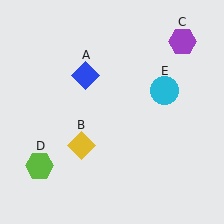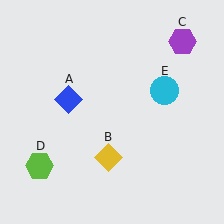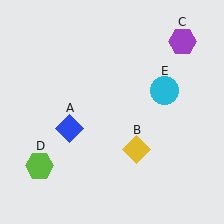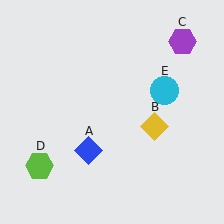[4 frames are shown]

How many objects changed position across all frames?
2 objects changed position: blue diamond (object A), yellow diamond (object B).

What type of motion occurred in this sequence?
The blue diamond (object A), yellow diamond (object B) rotated counterclockwise around the center of the scene.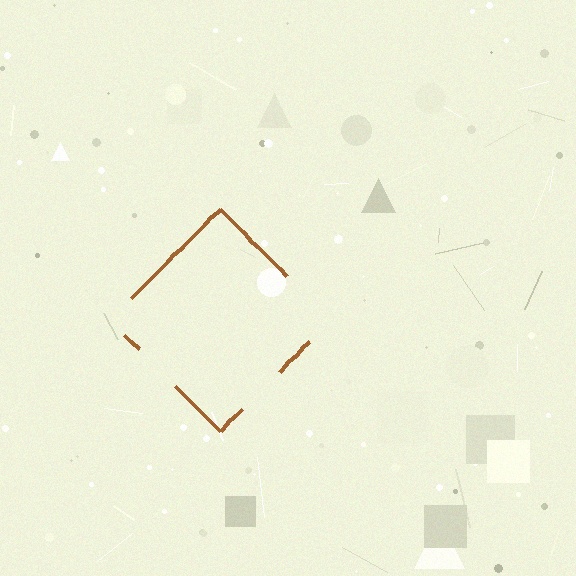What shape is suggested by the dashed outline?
The dashed outline suggests a diamond.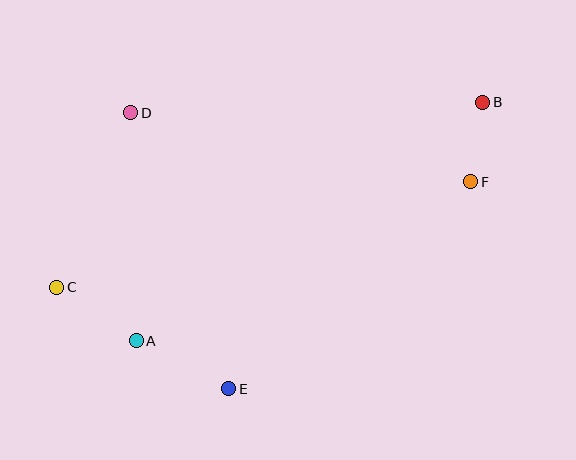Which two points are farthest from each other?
Points B and C are farthest from each other.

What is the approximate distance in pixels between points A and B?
The distance between A and B is approximately 421 pixels.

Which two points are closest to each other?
Points B and F are closest to each other.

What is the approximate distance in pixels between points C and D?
The distance between C and D is approximately 190 pixels.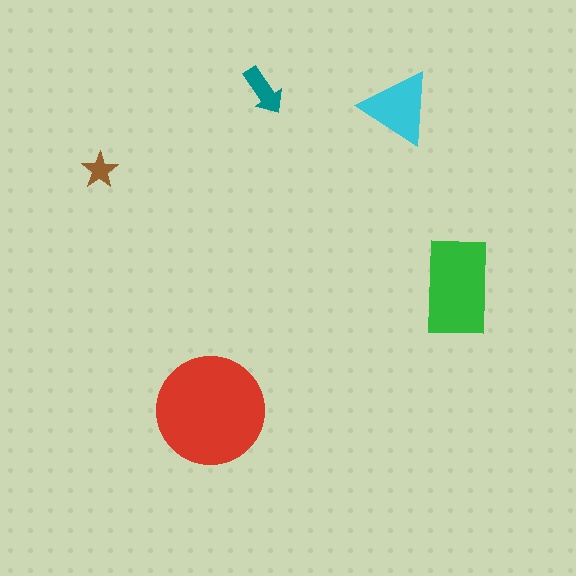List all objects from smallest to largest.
The brown star, the teal arrow, the cyan triangle, the green rectangle, the red circle.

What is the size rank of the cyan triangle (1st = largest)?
3rd.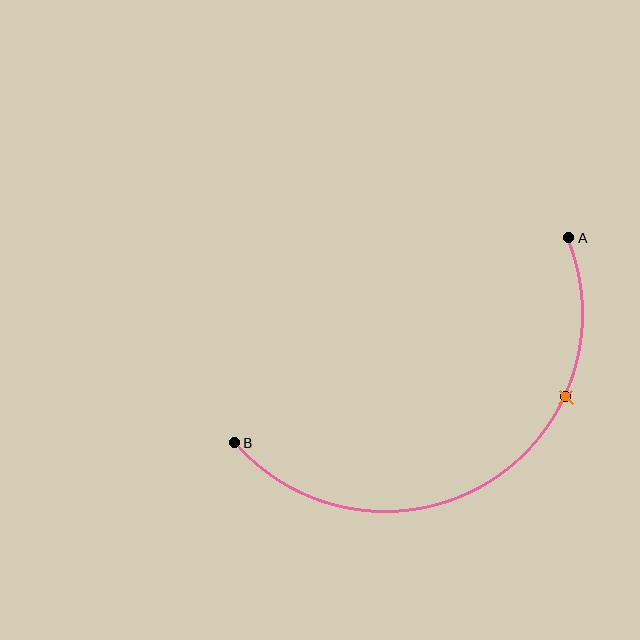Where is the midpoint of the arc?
The arc midpoint is the point on the curve farthest from the straight line joining A and B. It sits below that line.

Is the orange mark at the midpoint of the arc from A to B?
No. The orange mark lies on the arc but is closer to endpoint A. The arc midpoint would be at the point on the curve equidistant along the arc from both A and B.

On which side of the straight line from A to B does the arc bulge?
The arc bulges below the straight line connecting A and B.